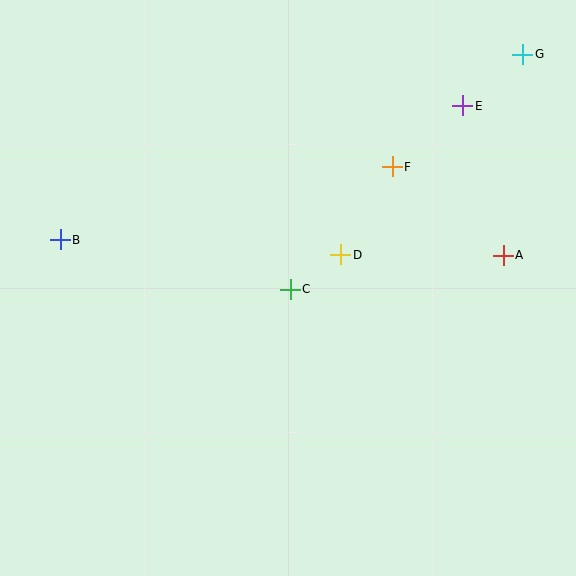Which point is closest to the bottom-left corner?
Point B is closest to the bottom-left corner.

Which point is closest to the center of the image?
Point C at (290, 289) is closest to the center.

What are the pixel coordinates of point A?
Point A is at (503, 255).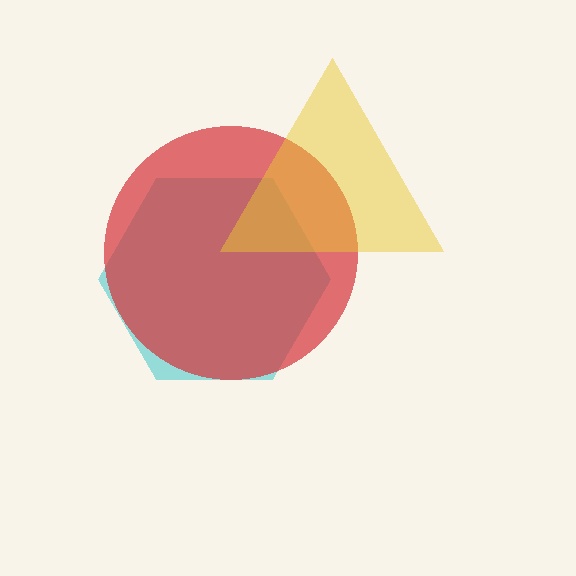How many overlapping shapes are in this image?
There are 3 overlapping shapes in the image.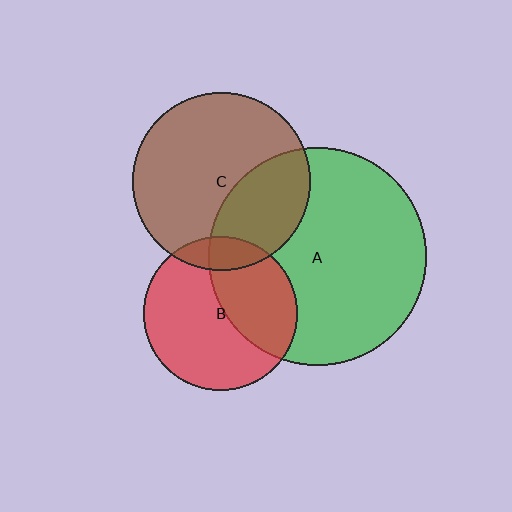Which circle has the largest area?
Circle A (green).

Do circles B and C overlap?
Yes.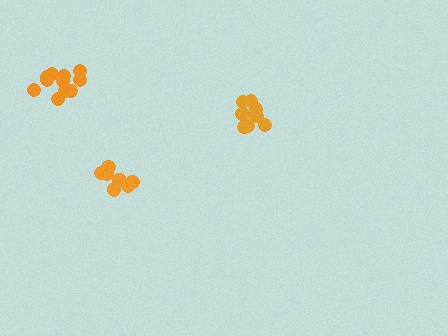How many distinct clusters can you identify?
There are 3 distinct clusters.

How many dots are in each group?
Group 1: 7 dots, Group 2: 11 dots, Group 3: 8 dots (26 total).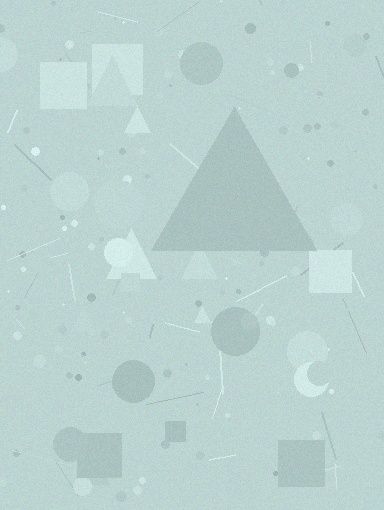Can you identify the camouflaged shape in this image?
The camouflaged shape is a triangle.